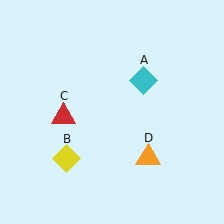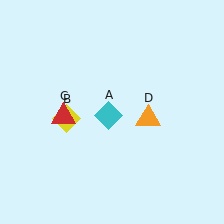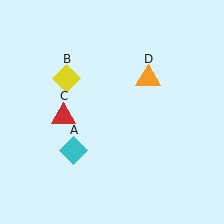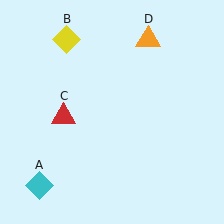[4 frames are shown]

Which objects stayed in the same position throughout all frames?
Red triangle (object C) remained stationary.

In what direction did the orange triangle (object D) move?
The orange triangle (object D) moved up.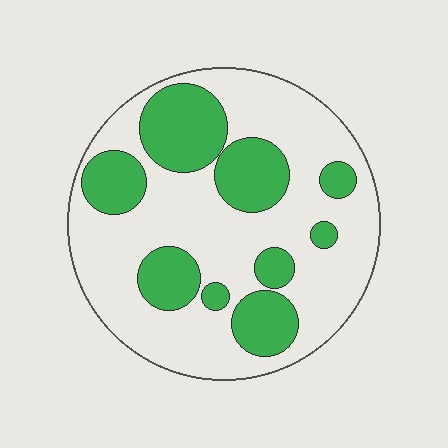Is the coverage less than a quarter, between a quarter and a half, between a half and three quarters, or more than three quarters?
Between a quarter and a half.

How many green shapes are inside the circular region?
9.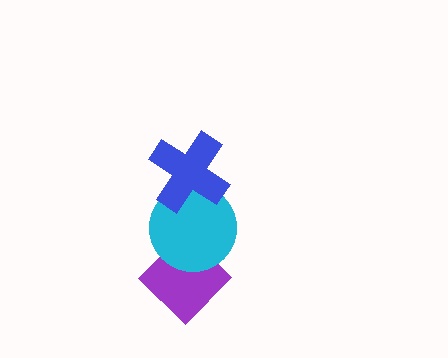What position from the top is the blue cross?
The blue cross is 1st from the top.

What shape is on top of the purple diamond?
The cyan circle is on top of the purple diamond.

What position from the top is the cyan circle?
The cyan circle is 2nd from the top.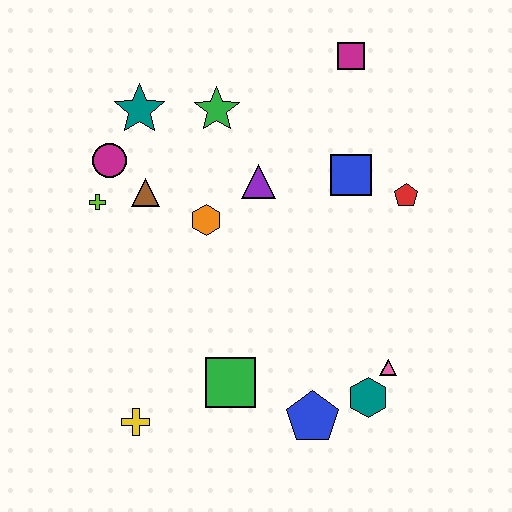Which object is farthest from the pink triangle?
The teal star is farthest from the pink triangle.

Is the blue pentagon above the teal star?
No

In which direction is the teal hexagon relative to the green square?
The teal hexagon is to the right of the green square.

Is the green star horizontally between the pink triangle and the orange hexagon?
Yes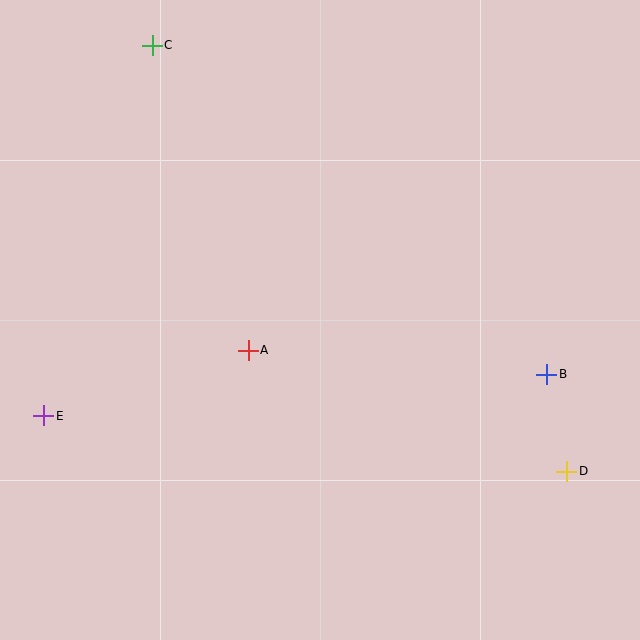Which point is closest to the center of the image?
Point A at (248, 350) is closest to the center.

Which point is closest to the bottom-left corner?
Point E is closest to the bottom-left corner.